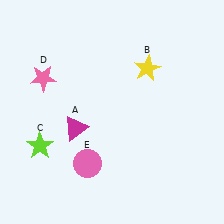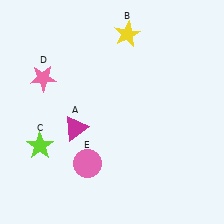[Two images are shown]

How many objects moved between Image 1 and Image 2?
1 object moved between the two images.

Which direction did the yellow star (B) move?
The yellow star (B) moved up.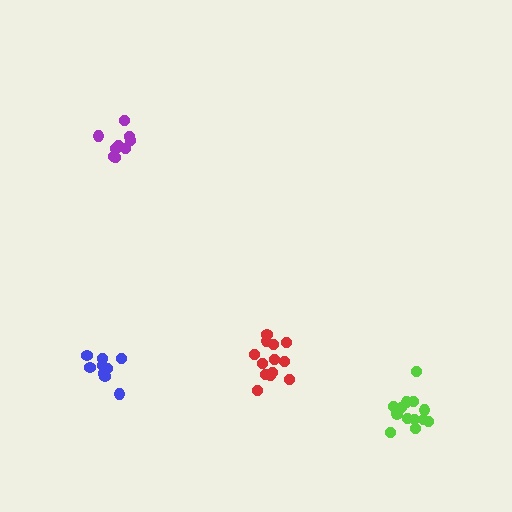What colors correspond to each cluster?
The clusters are colored: lime, red, purple, blue.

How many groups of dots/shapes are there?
There are 4 groups.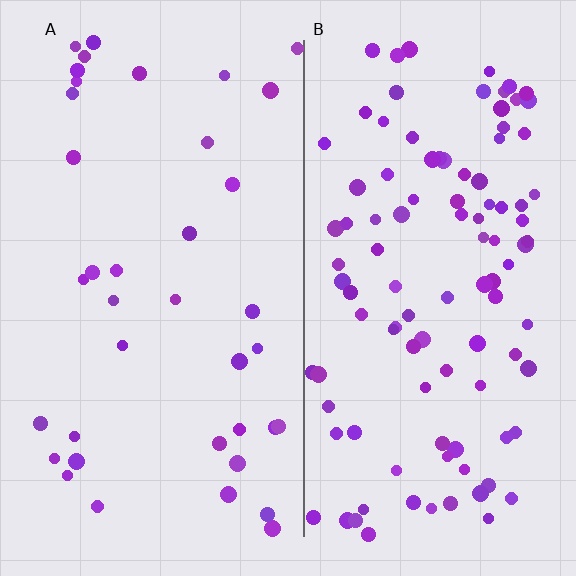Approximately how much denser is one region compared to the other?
Approximately 2.8× — region B over region A.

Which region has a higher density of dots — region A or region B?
B (the right).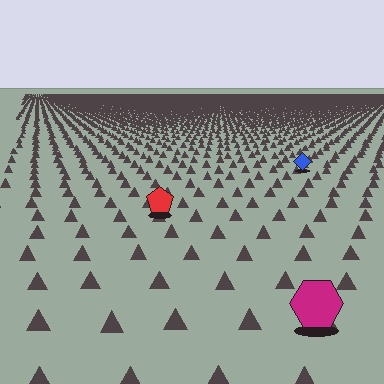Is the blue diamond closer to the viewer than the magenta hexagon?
No. The magenta hexagon is closer — you can tell from the texture gradient: the ground texture is coarser near it.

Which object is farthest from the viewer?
The blue diamond is farthest from the viewer. It appears smaller and the ground texture around it is denser.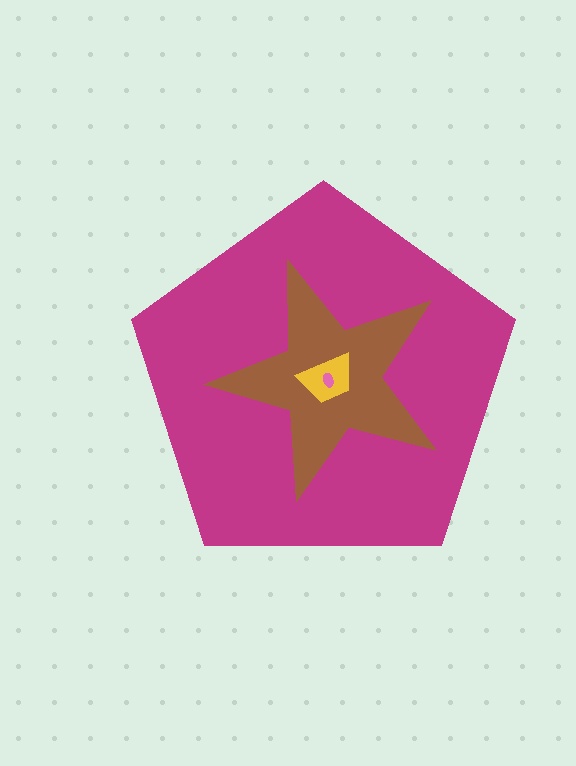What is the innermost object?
The pink ellipse.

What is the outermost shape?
The magenta pentagon.